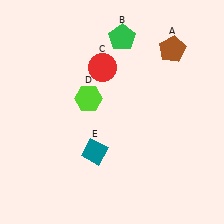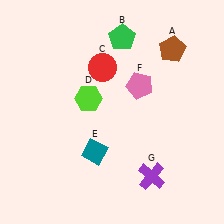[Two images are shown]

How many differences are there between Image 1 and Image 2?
There are 2 differences between the two images.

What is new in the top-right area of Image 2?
A pink pentagon (F) was added in the top-right area of Image 2.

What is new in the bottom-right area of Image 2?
A purple cross (G) was added in the bottom-right area of Image 2.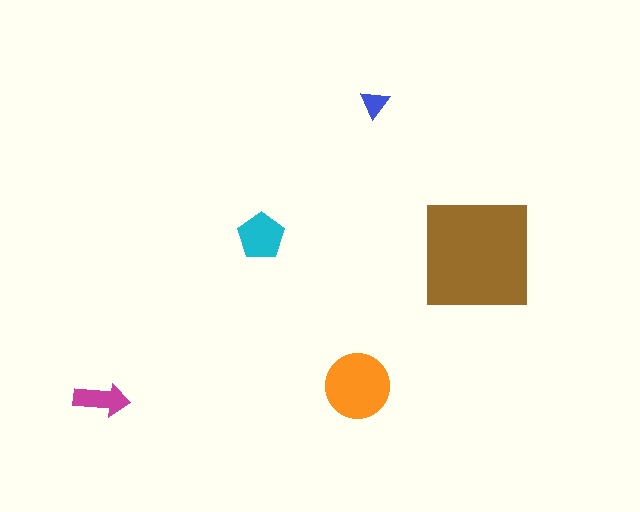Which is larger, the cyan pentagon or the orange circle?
The orange circle.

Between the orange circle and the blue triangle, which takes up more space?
The orange circle.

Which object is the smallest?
The blue triangle.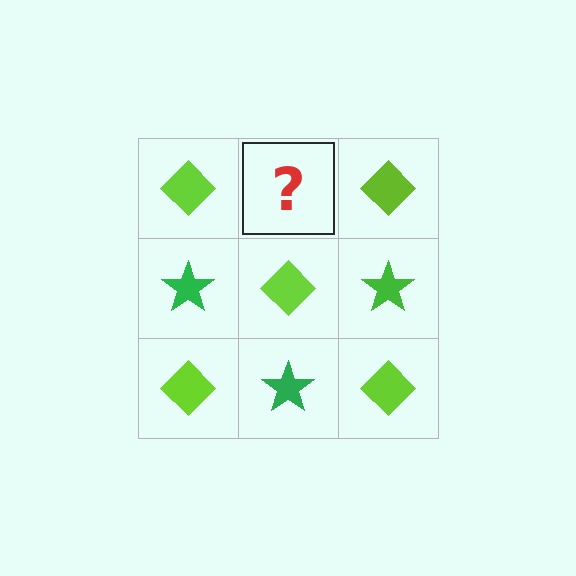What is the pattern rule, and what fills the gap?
The rule is that it alternates lime diamond and green star in a checkerboard pattern. The gap should be filled with a green star.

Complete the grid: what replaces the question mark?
The question mark should be replaced with a green star.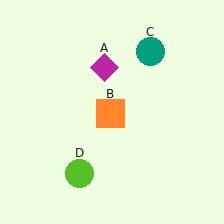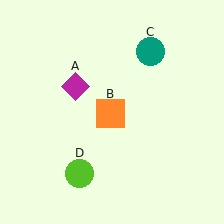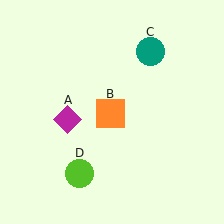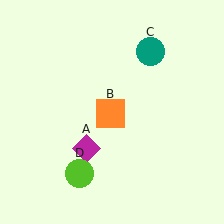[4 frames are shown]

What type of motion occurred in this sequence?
The magenta diamond (object A) rotated counterclockwise around the center of the scene.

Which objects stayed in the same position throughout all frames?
Orange square (object B) and teal circle (object C) and lime circle (object D) remained stationary.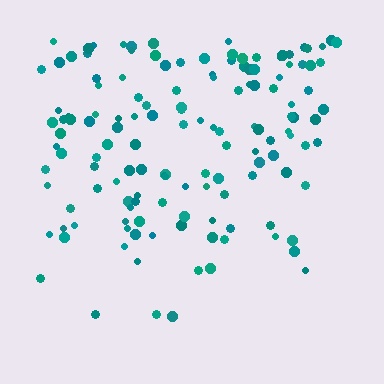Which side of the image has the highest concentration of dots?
The top.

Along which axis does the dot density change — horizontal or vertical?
Vertical.